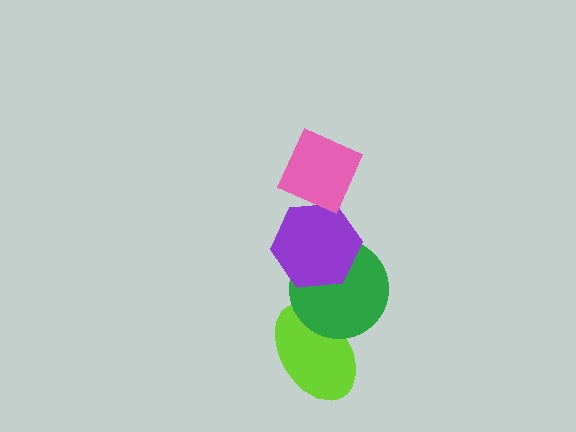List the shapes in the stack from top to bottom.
From top to bottom: the pink diamond, the purple hexagon, the green circle, the lime ellipse.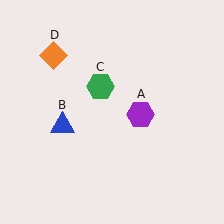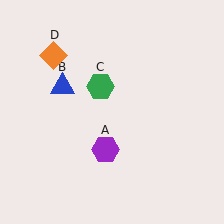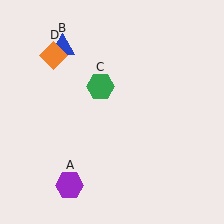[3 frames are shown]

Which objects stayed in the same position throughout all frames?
Green hexagon (object C) and orange diamond (object D) remained stationary.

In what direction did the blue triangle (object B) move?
The blue triangle (object B) moved up.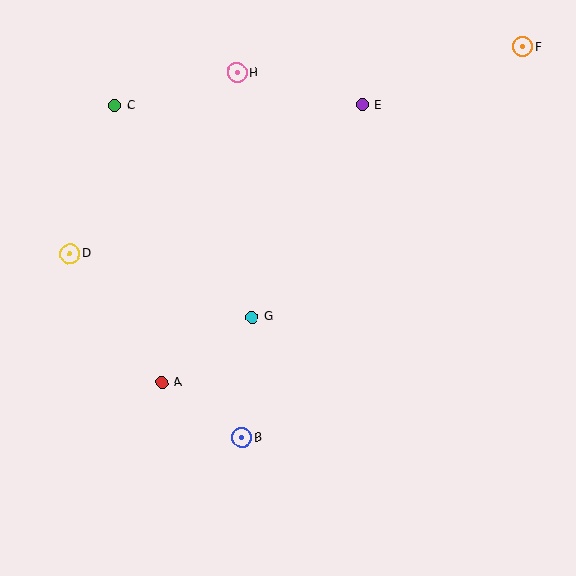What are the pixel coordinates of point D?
Point D is at (70, 254).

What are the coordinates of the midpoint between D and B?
The midpoint between D and B is at (156, 345).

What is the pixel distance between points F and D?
The distance between F and D is 498 pixels.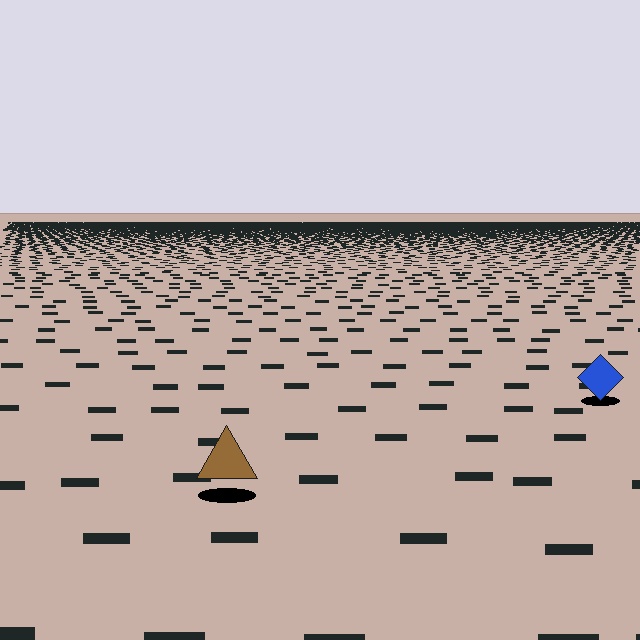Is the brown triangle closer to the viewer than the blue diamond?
Yes. The brown triangle is closer — you can tell from the texture gradient: the ground texture is coarser near it.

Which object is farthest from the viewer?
The blue diamond is farthest from the viewer. It appears smaller and the ground texture around it is denser.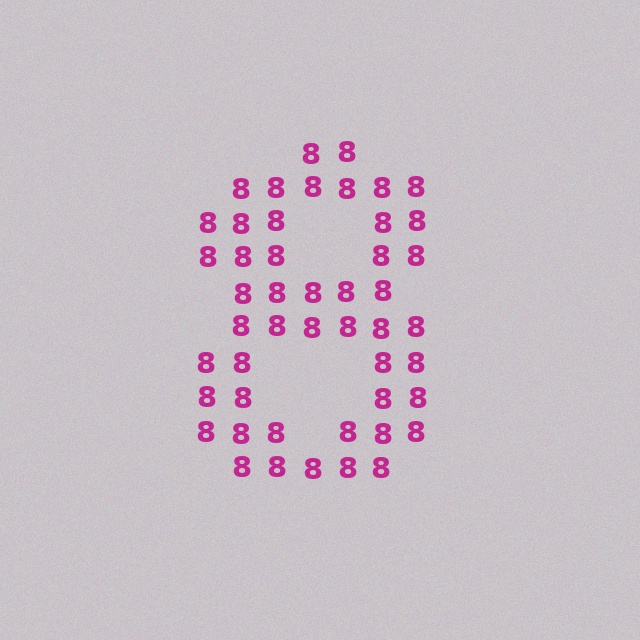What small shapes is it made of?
It is made of small digit 8's.